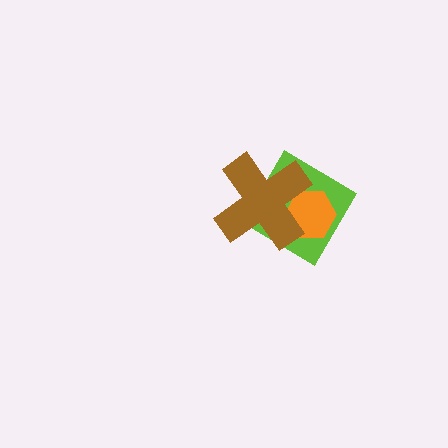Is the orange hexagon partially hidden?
Yes, it is partially covered by another shape.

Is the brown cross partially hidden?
No, no other shape covers it.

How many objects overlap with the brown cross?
2 objects overlap with the brown cross.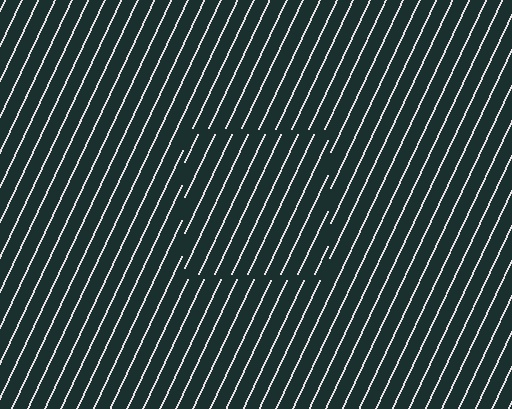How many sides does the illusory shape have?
4 sides — the line-ends trace a square.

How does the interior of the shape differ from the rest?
The interior of the shape contains the same grating, shifted by half a period — the contour is defined by the phase discontinuity where line-ends from the inner and outer gratings abut.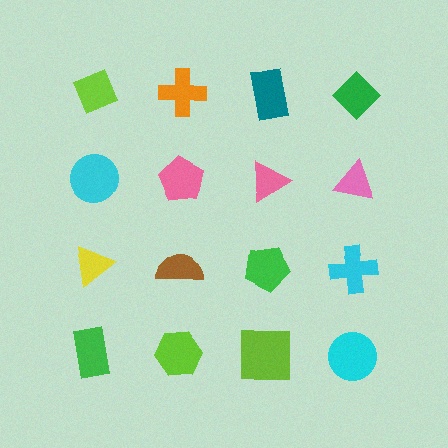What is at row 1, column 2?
An orange cross.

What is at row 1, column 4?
A green diamond.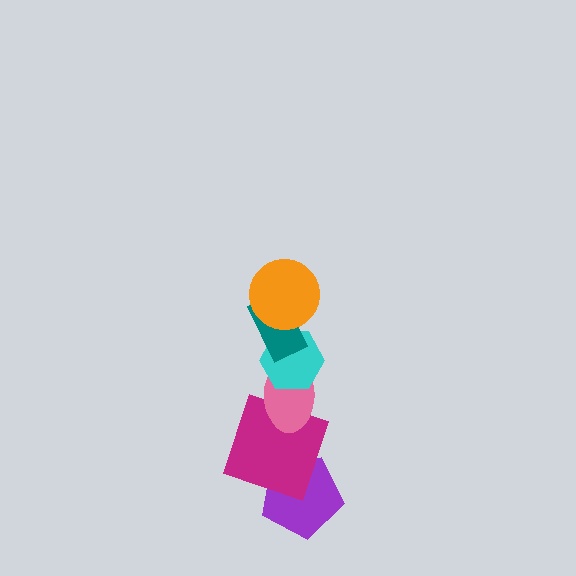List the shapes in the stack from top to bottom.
From top to bottom: the orange circle, the teal rectangle, the cyan hexagon, the pink ellipse, the magenta square, the purple pentagon.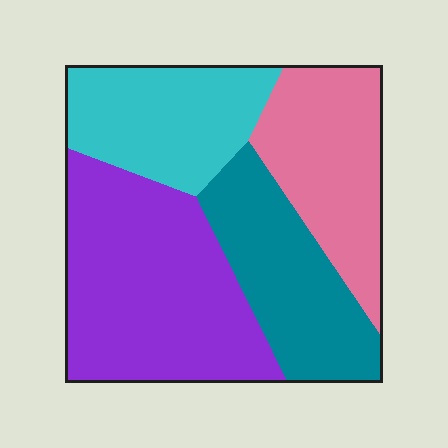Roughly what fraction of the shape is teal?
Teal takes up about one fifth (1/5) of the shape.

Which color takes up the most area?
Purple, at roughly 35%.